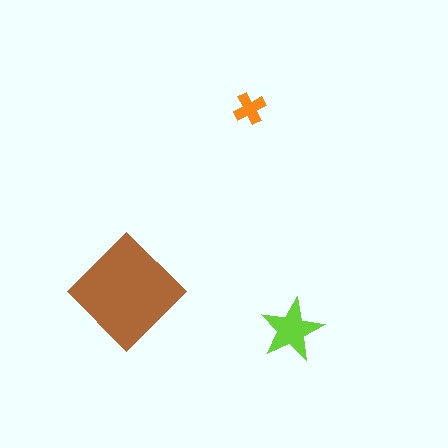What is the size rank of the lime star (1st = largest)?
2nd.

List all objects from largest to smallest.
The brown diamond, the lime star, the orange cross.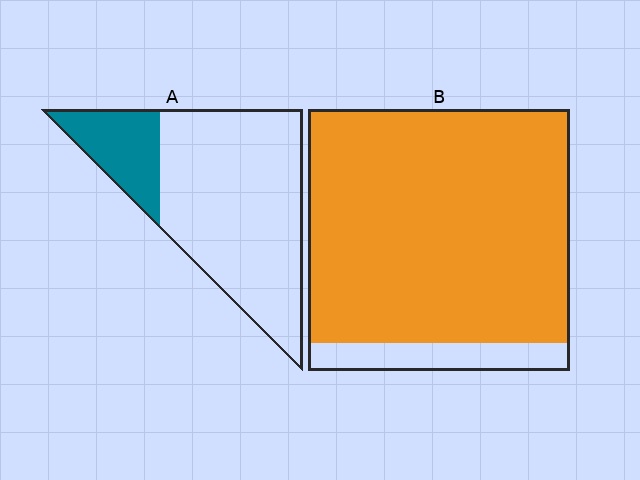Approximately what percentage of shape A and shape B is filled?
A is approximately 20% and B is approximately 90%.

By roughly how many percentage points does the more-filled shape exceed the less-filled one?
By roughly 70 percentage points (B over A).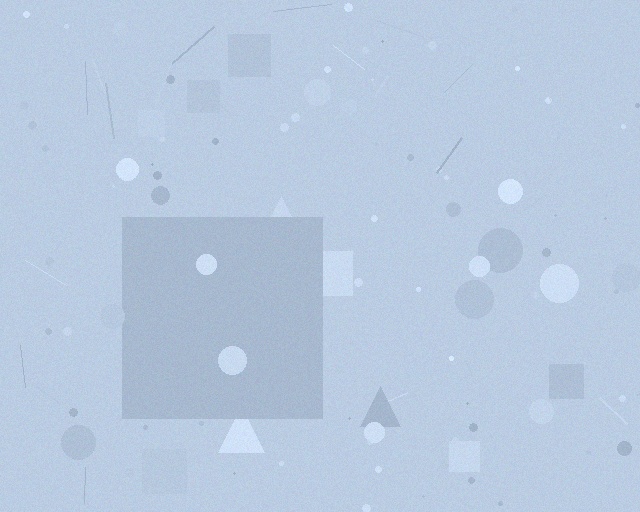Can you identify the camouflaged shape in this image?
The camouflaged shape is a square.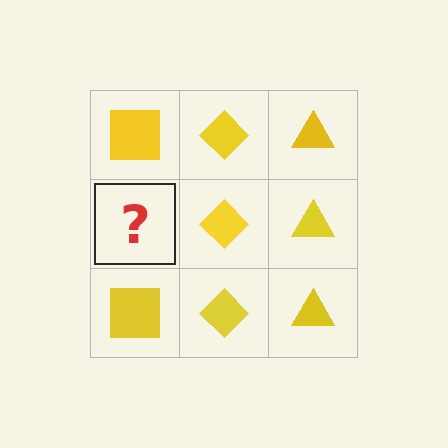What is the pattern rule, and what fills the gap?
The rule is that each column has a consistent shape. The gap should be filled with a yellow square.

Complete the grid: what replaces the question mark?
The question mark should be replaced with a yellow square.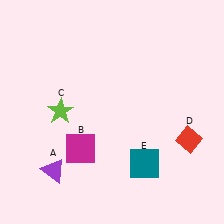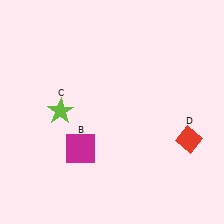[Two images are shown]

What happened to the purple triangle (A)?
The purple triangle (A) was removed in Image 2. It was in the bottom-left area of Image 1.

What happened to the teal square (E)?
The teal square (E) was removed in Image 2. It was in the bottom-right area of Image 1.